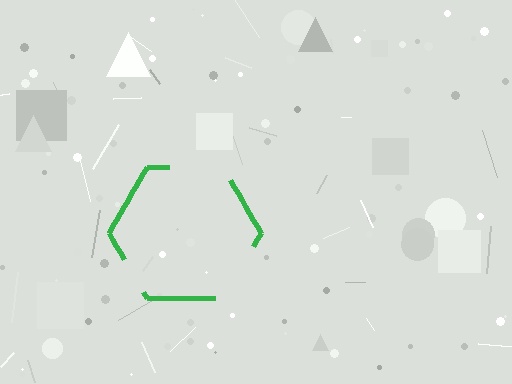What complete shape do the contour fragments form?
The contour fragments form a hexagon.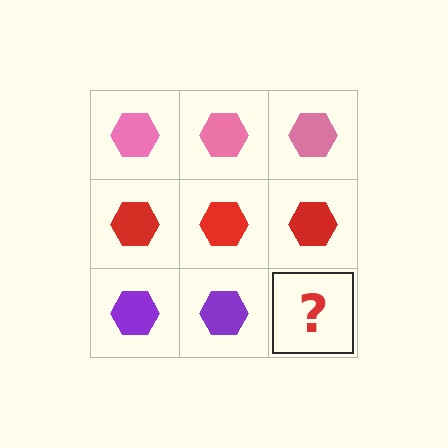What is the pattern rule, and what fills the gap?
The rule is that each row has a consistent color. The gap should be filled with a purple hexagon.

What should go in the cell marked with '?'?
The missing cell should contain a purple hexagon.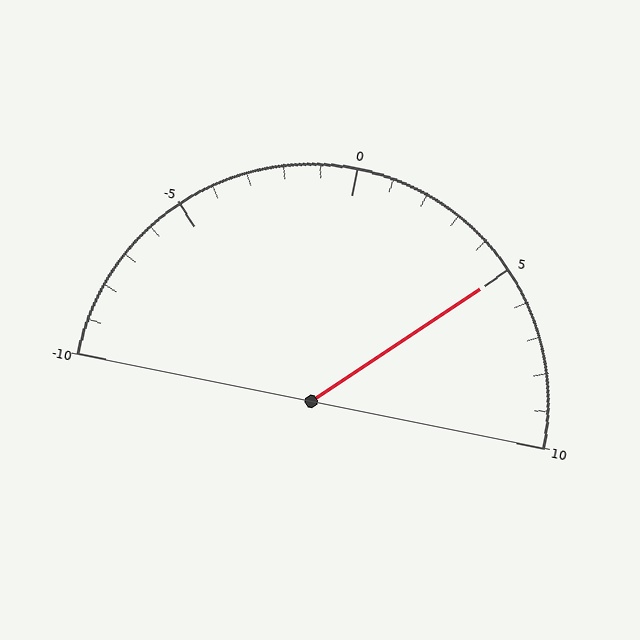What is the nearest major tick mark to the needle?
The nearest major tick mark is 5.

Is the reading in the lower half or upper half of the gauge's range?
The reading is in the upper half of the range (-10 to 10).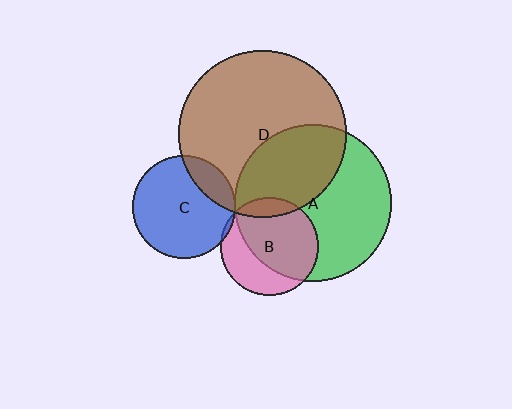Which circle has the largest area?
Circle D (brown).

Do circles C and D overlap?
Yes.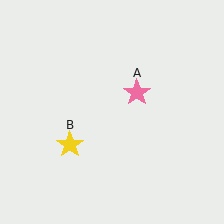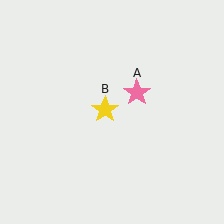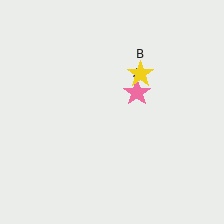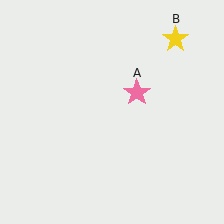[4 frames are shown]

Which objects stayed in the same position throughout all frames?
Pink star (object A) remained stationary.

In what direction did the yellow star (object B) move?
The yellow star (object B) moved up and to the right.